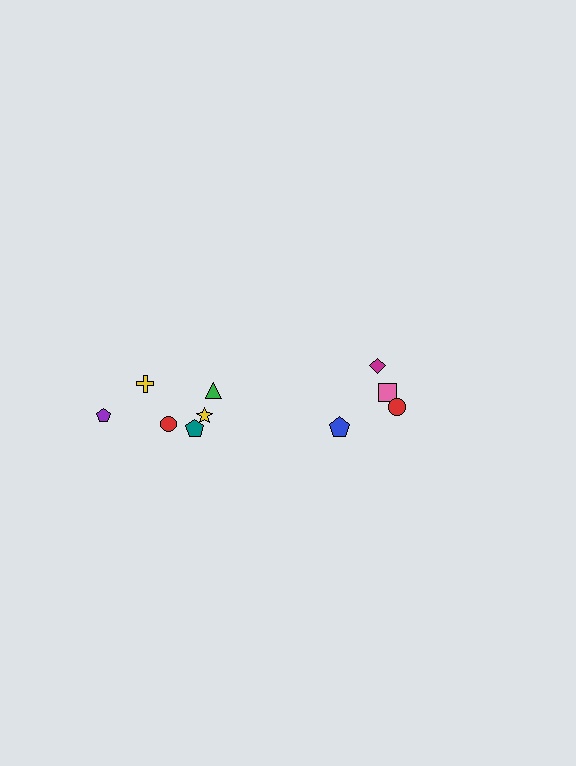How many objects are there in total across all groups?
There are 10 objects.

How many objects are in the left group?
There are 6 objects.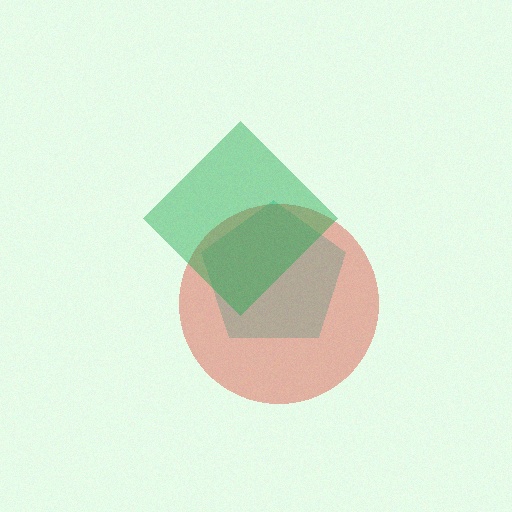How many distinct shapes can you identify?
There are 3 distinct shapes: a cyan pentagon, a red circle, a green diamond.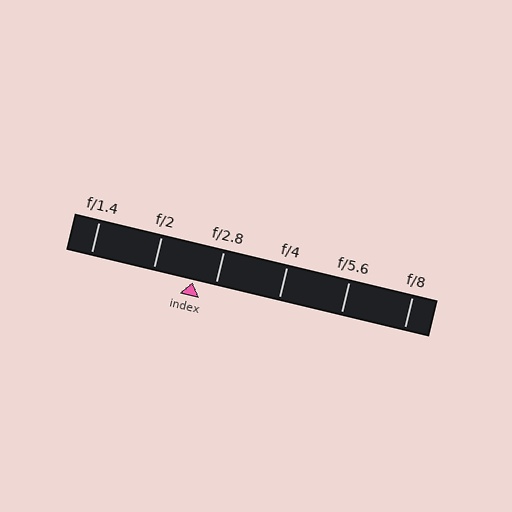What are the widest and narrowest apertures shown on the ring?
The widest aperture shown is f/1.4 and the narrowest is f/8.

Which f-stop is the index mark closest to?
The index mark is closest to f/2.8.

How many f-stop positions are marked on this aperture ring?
There are 6 f-stop positions marked.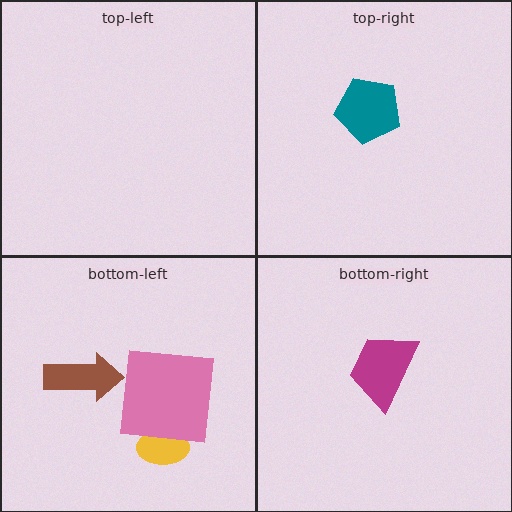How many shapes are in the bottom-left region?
3.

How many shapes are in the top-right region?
1.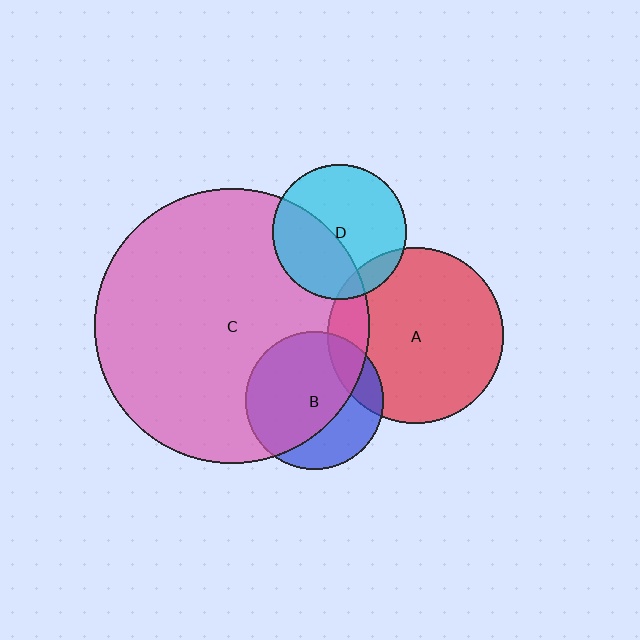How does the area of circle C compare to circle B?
Approximately 3.9 times.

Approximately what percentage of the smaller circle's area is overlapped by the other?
Approximately 15%.